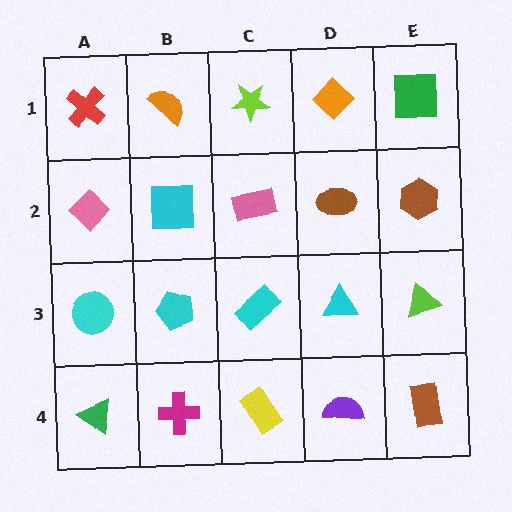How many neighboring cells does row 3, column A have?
3.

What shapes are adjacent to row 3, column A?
A pink diamond (row 2, column A), a green triangle (row 4, column A), a cyan pentagon (row 3, column B).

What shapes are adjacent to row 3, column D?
A brown ellipse (row 2, column D), a purple semicircle (row 4, column D), a cyan rectangle (row 3, column C), a lime triangle (row 3, column E).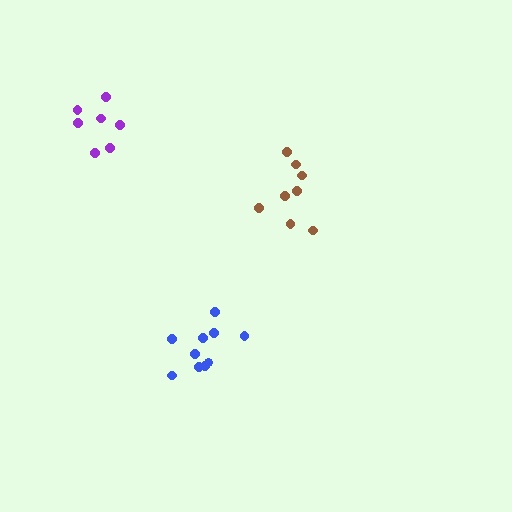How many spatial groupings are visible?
There are 3 spatial groupings.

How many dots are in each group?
Group 1: 8 dots, Group 2: 10 dots, Group 3: 7 dots (25 total).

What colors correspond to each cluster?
The clusters are colored: brown, blue, purple.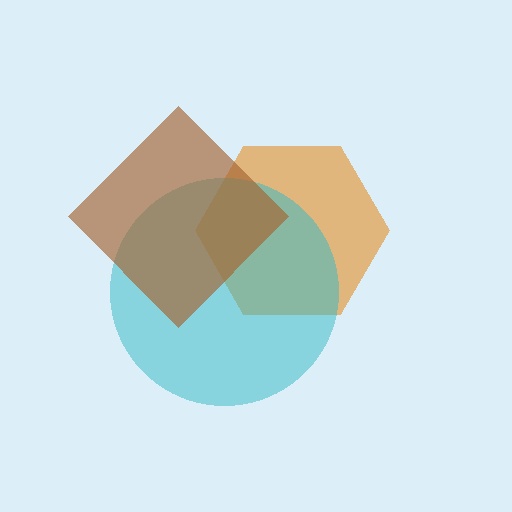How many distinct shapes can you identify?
There are 3 distinct shapes: an orange hexagon, a cyan circle, a brown diamond.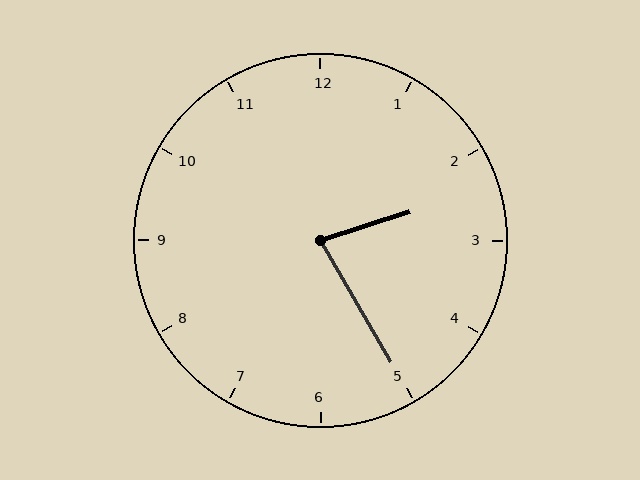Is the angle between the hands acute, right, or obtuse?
It is acute.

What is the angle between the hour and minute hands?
Approximately 78 degrees.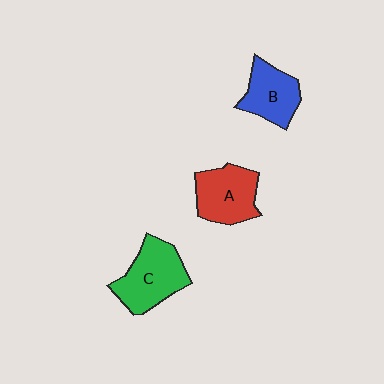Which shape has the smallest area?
Shape B (blue).